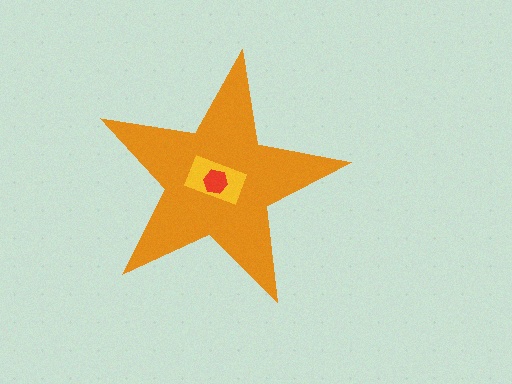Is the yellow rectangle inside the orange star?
Yes.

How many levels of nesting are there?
3.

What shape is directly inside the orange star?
The yellow rectangle.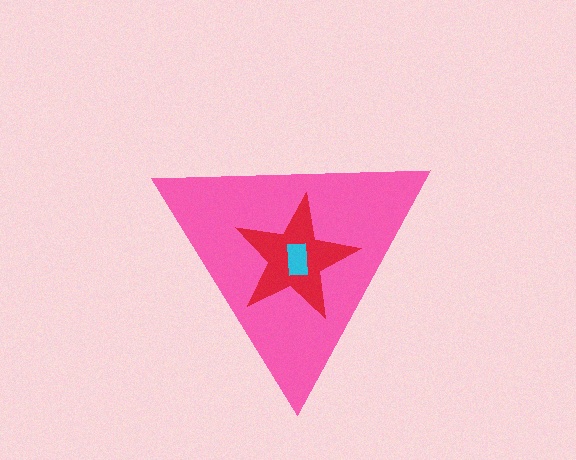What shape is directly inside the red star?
The cyan rectangle.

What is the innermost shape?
The cyan rectangle.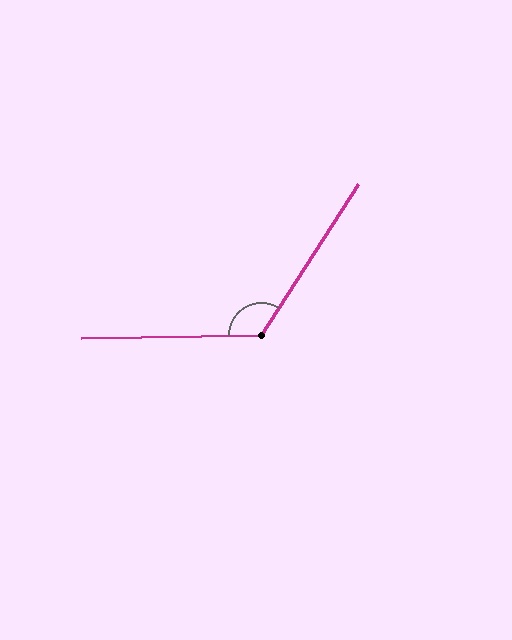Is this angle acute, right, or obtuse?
It is obtuse.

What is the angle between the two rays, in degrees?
Approximately 124 degrees.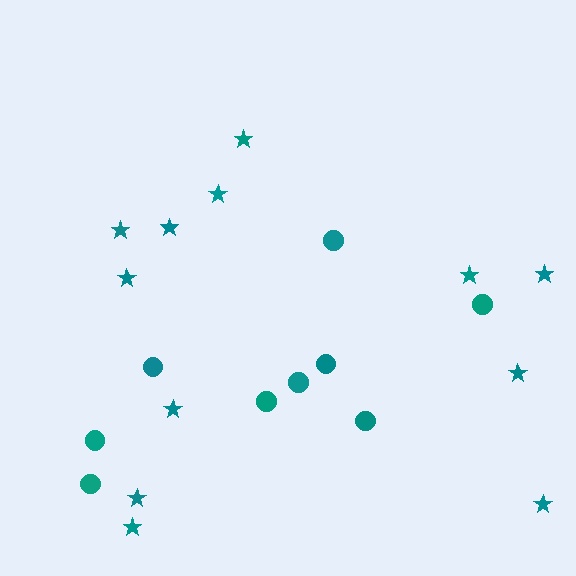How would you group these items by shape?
There are 2 groups: one group of circles (9) and one group of stars (12).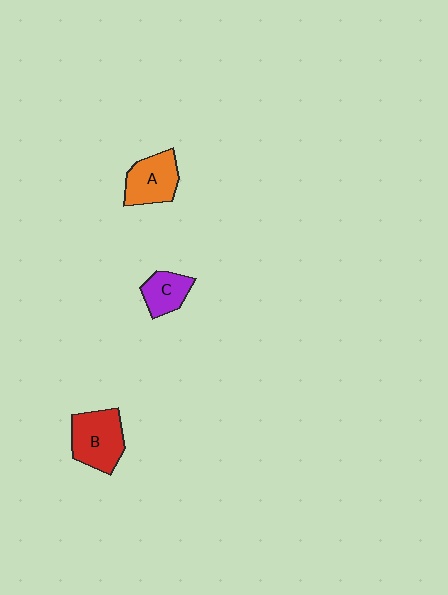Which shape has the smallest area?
Shape C (purple).